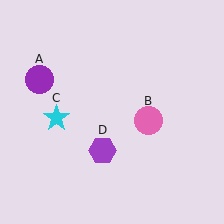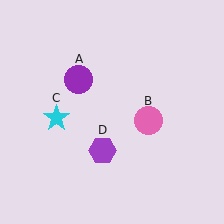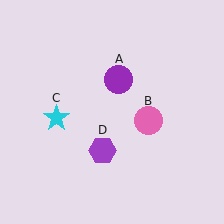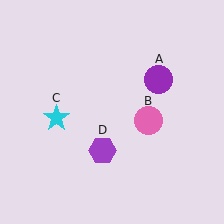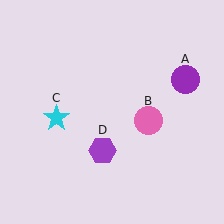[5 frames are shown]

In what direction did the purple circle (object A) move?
The purple circle (object A) moved right.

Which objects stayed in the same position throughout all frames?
Pink circle (object B) and cyan star (object C) and purple hexagon (object D) remained stationary.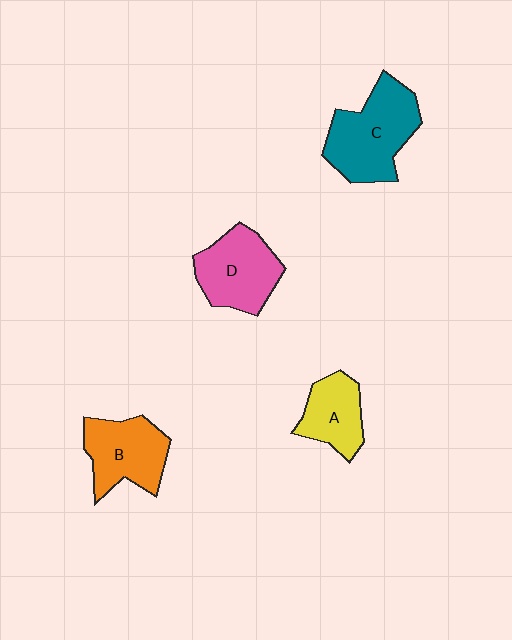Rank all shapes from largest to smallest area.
From largest to smallest: C (teal), D (pink), B (orange), A (yellow).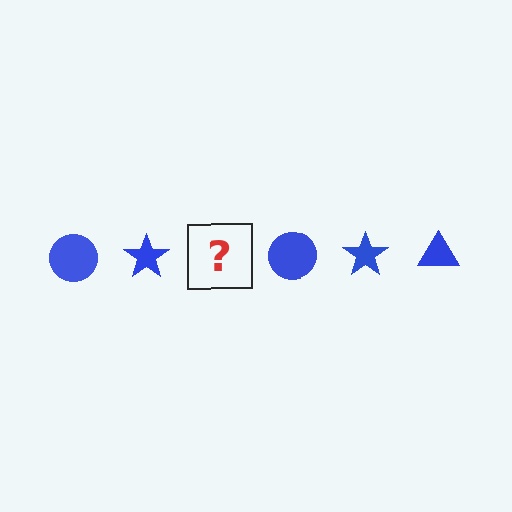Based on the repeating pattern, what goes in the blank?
The blank should be a blue triangle.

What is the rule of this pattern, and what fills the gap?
The rule is that the pattern cycles through circle, star, triangle shapes in blue. The gap should be filled with a blue triangle.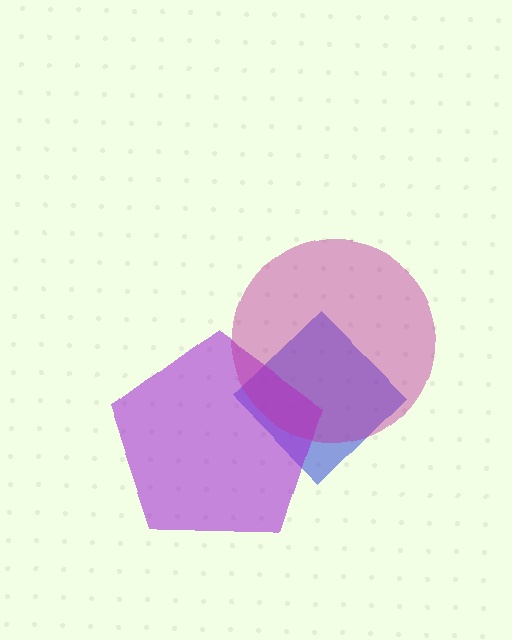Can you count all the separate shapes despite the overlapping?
Yes, there are 3 separate shapes.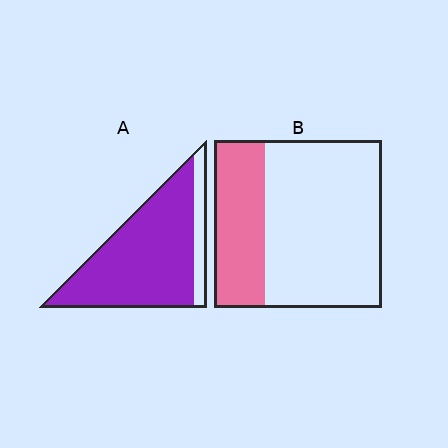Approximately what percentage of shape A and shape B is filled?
A is approximately 85% and B is approximately 30%.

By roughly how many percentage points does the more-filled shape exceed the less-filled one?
By roughly 55 percentage points (A over B).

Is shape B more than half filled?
No.